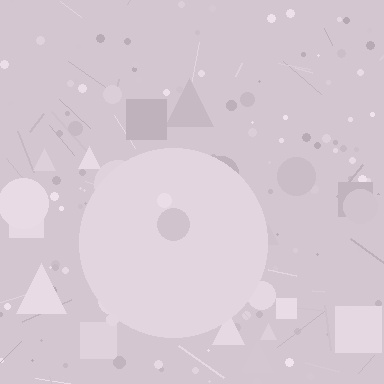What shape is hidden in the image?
A circle is hidden in the image.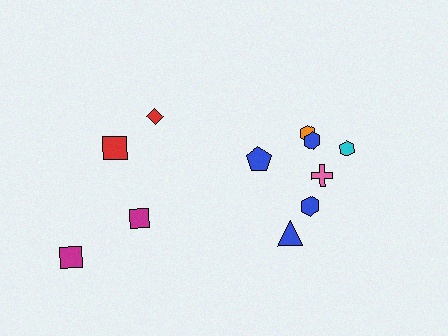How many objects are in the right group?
There are 7 objects.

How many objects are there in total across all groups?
There are 11 objects.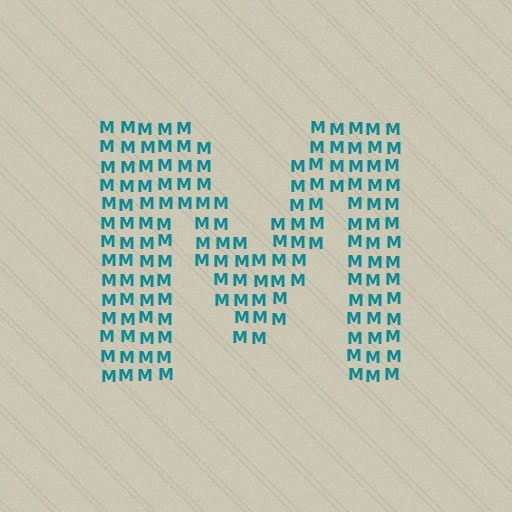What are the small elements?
The small elements are letter M's.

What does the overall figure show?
The overall figure shows the letter M.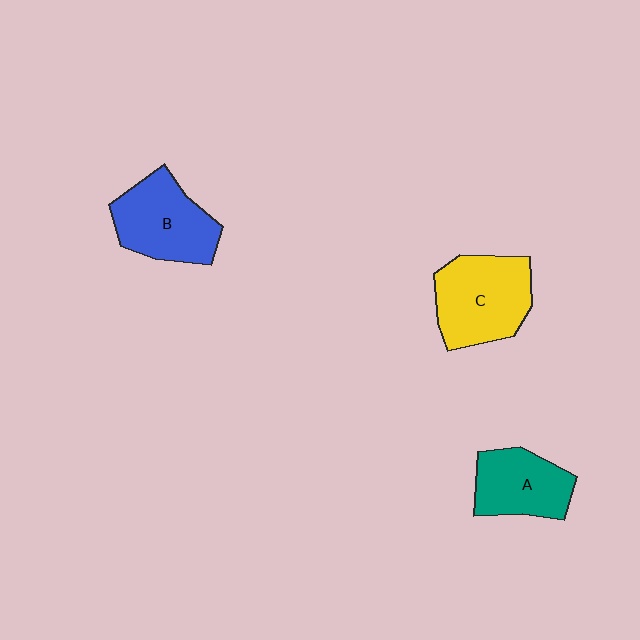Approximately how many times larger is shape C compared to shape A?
Approximately 1.3 times.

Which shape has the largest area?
Shape C (yellow).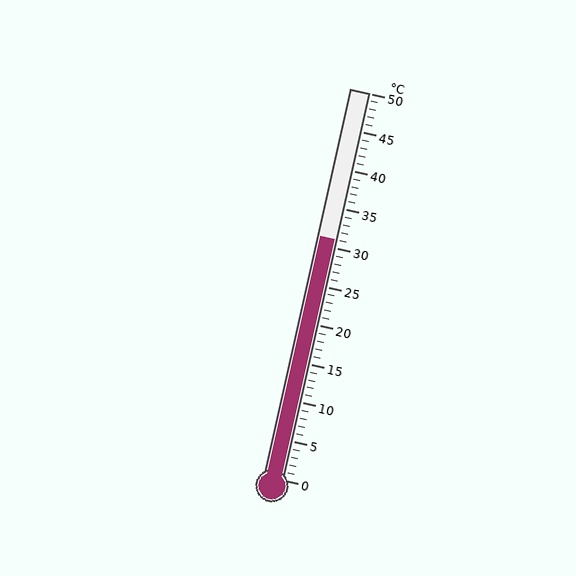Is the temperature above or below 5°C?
The temperature is above 5°C.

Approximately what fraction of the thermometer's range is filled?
The thermometer is filled to approximately 60% of its range.